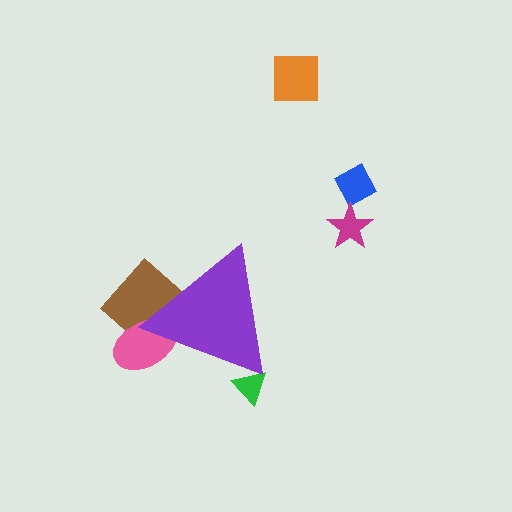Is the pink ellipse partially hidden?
Yes, the pink ellipse is partially hidden behind the purple triangle.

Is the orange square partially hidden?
No, the orange square is fully visible.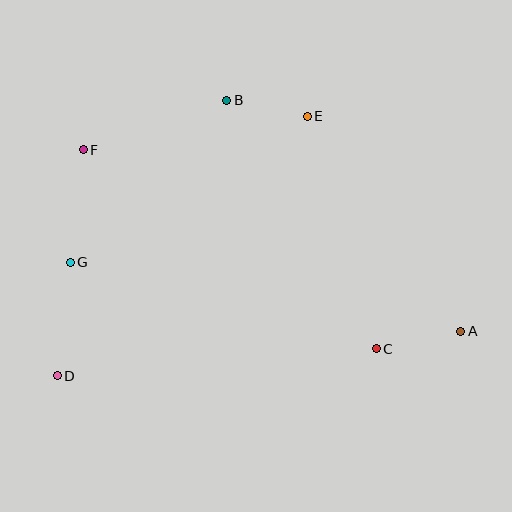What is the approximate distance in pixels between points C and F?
The distance between C and F is approximately 354 pixels.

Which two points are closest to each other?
Points B and E are closest to each other.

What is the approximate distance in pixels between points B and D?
The distance between B and D is approximately 323 pixels.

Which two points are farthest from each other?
Points A and F are farthest from each other.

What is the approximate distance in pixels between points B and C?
The distance between B and C is approximately 290 pixels.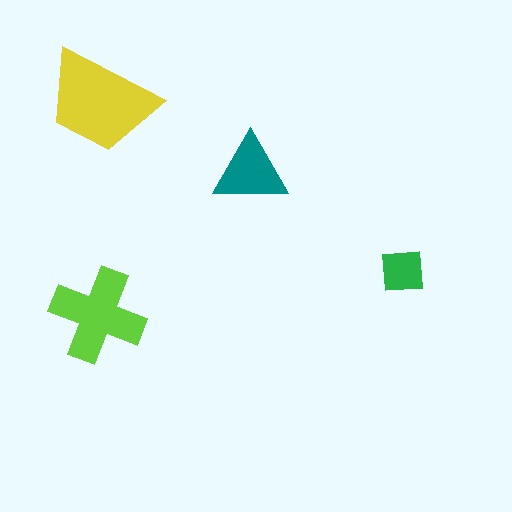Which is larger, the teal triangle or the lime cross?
The lime cross.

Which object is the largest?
The yellow trapezoid.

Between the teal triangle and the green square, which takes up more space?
The teal triangle.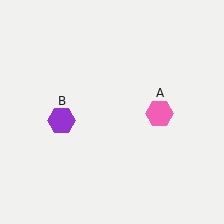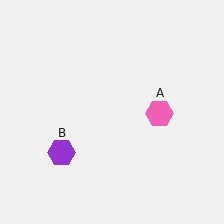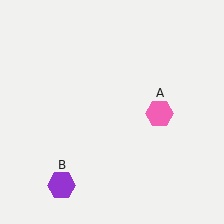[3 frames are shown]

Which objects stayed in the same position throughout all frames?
Pink hexagon (object A) remained stationary.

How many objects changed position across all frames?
1 object changed position: purple hexagon (object B).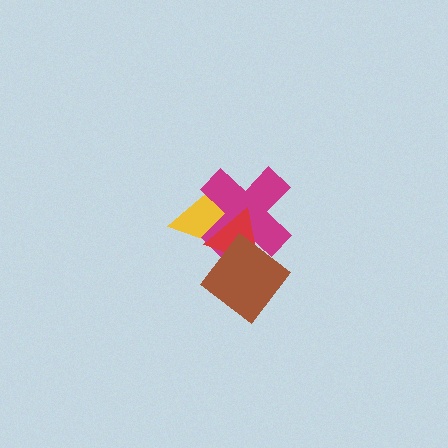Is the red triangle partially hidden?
Yes, it is partially covered by another shape.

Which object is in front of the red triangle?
The brown diamond is in front of the red triangle.